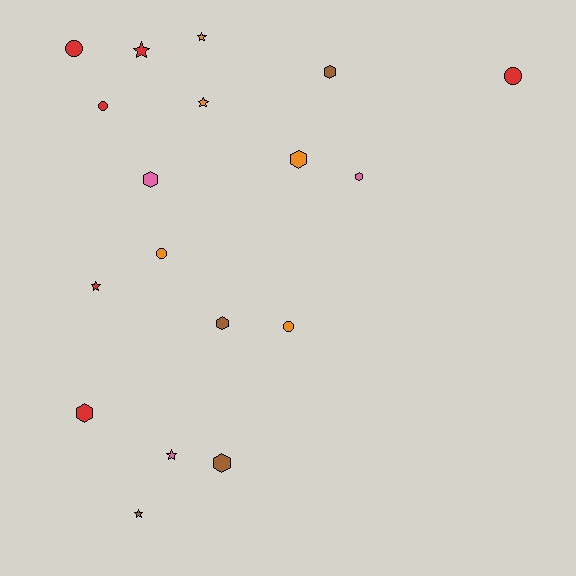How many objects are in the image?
There are 18 objects.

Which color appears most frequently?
Red, with 6 objects.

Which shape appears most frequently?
Hexagon, with 7 objects.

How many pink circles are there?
There are no pink circles.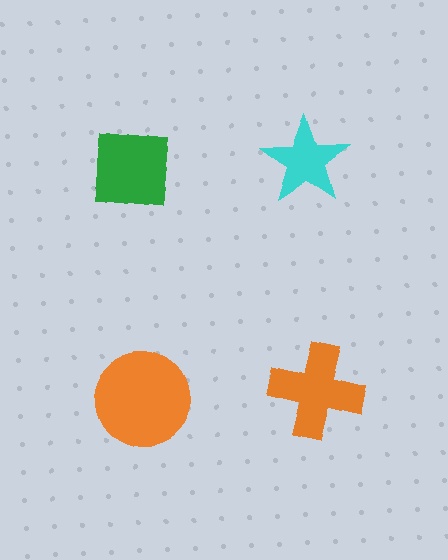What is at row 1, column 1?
A green square.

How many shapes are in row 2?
2 shapes.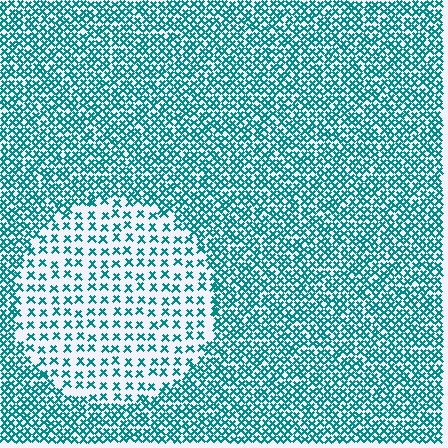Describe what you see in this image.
The image contains small teal elements arranged at two different densities. A circle-shaped region is visible where the elements are less densely packed than the surrounding area.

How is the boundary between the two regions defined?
The boundary is defined by a change in element density (approximately 2.4x ratio). All elements are the same color, size, and shape.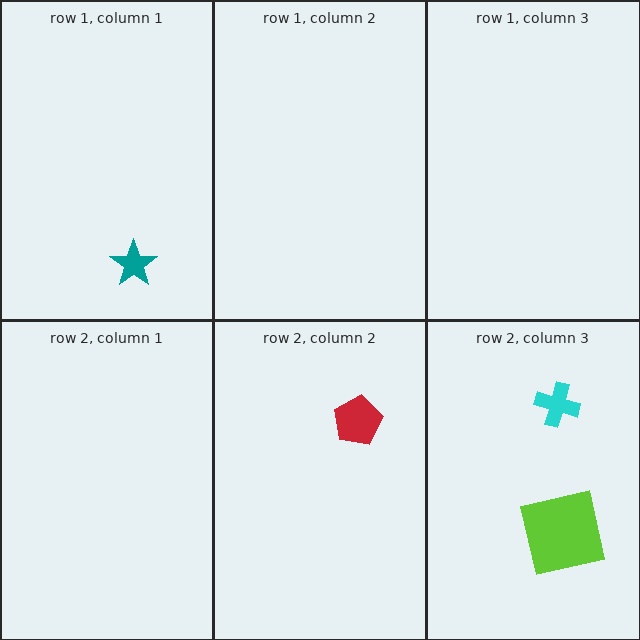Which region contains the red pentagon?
The row 2, column 2 region.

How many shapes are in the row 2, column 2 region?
1.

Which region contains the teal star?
The row 1, column 1 region.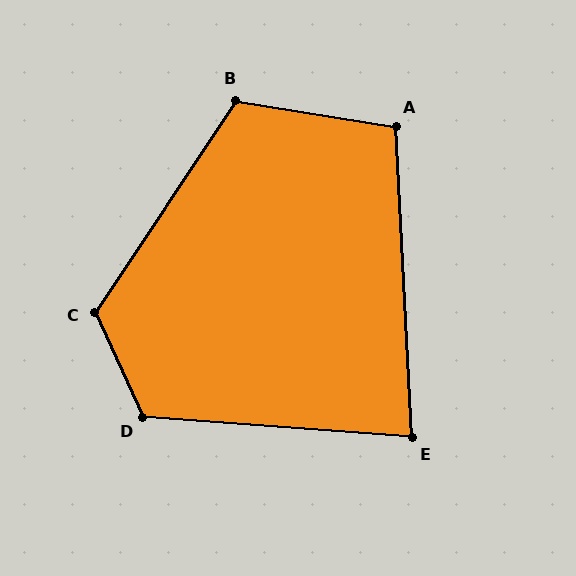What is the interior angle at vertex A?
Approximately 102 degrees (obtuse).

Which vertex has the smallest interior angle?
E, at approximately 83 degrees.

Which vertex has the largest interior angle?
C, at approximately 122 degrees.